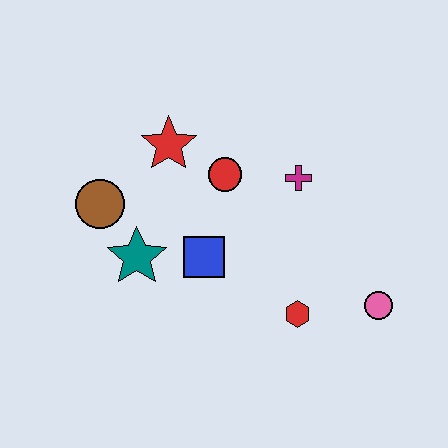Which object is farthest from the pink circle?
The brown circle is farthest from the pink circle.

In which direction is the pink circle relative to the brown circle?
The pink circle is to the right of the brown circle.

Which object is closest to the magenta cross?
The red circle is closest to the magenta cross.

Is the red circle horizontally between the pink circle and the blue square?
Yes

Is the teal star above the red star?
No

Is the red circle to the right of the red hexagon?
No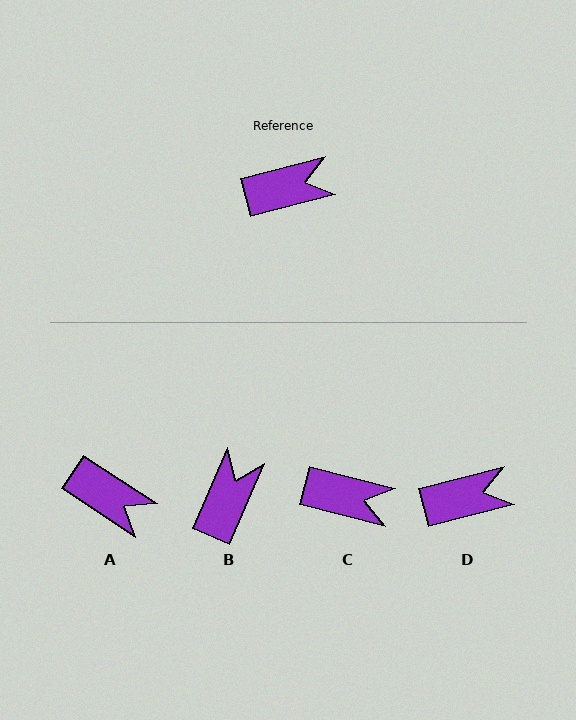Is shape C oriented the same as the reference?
No, it is off by about 29 degrees.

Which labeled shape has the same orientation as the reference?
D.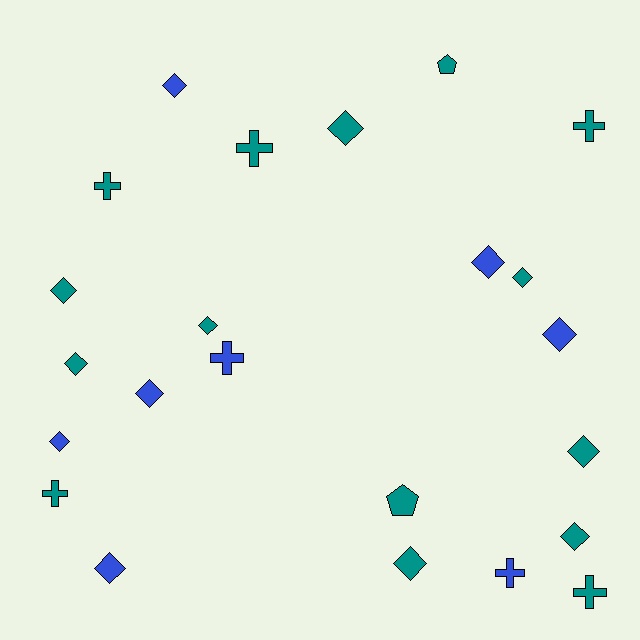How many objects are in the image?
There are 23 objects.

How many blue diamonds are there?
There are 6 blue diamonds.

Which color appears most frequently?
Teal, with 15 objects.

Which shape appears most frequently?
Diamond, with 14 objects.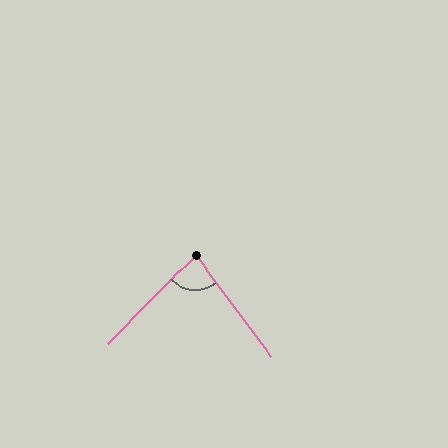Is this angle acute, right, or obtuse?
It is acute.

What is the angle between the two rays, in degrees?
Approximately 81 degrees.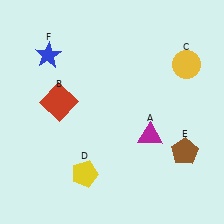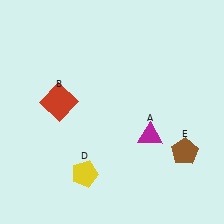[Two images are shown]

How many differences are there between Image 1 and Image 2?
There are 2 differences between the two images.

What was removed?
The blue star (F), the yellow circle (C) were removed in Image 2.